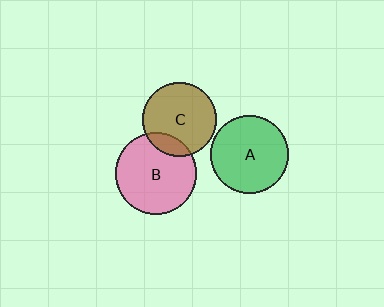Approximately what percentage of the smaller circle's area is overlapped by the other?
Approximately 15%.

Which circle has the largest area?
Circle B (pink).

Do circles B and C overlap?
Yes.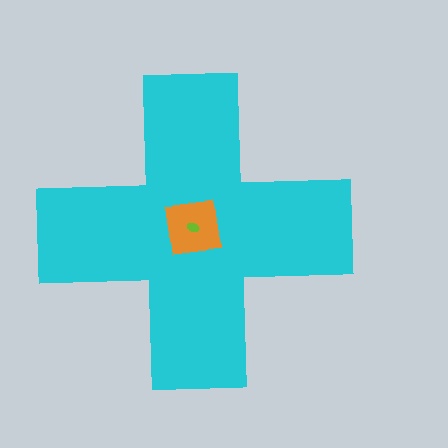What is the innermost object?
The lime ellipse.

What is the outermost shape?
The cyan cross.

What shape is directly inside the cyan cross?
The orange square.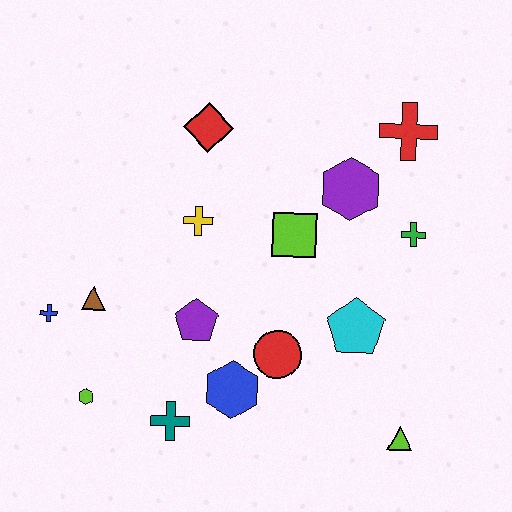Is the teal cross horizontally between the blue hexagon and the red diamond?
No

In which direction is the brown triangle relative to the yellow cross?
The brown triangle is to the left of the yellow cross.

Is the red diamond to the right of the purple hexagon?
No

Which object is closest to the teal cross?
The blue hexagon is closest to the teal cross.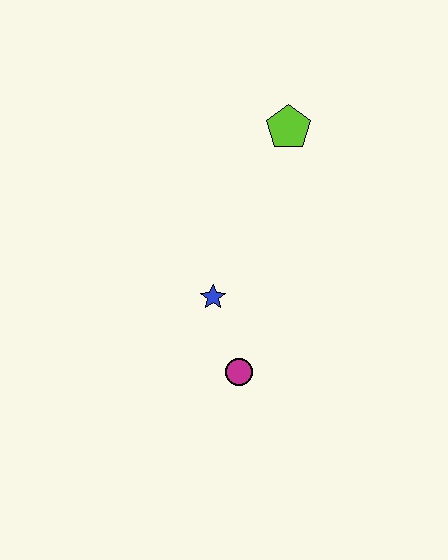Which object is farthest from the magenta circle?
The lime pentagon is farthest from the magenta circle.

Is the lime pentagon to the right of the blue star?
Yes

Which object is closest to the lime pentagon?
The blue star is closest to the lime pentagon.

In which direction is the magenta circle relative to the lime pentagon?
The magenta circle is below the lime pentagon.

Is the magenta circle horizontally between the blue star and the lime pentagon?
Yes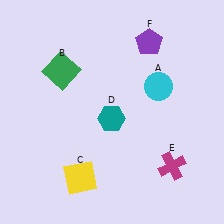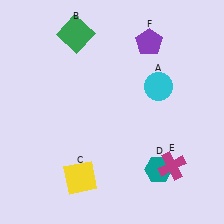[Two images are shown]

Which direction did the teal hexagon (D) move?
The teal hexagon (D) moved down.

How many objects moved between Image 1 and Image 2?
2 objects moved between the two images.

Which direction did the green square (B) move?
The green square (B) moved up.